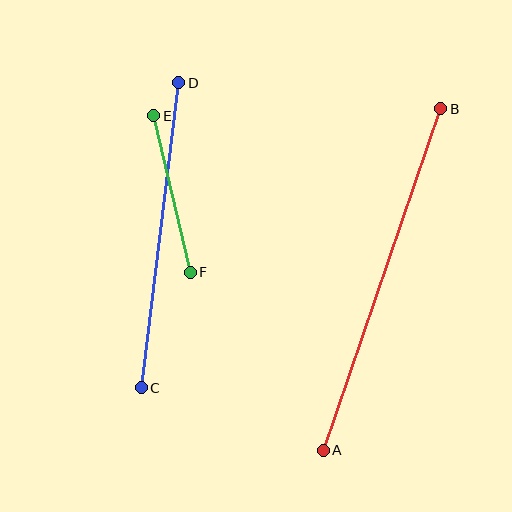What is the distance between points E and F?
The distance is approximately 161 pixels.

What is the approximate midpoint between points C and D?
The midpoint is at approximately (160, 235) pixels.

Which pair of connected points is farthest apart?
Points A and B are farthest apart.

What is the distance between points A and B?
The distance is approximately 361 pixels.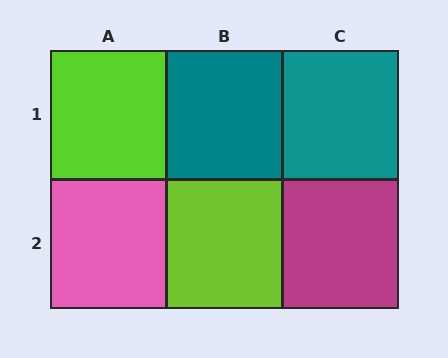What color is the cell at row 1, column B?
Teal.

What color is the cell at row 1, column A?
Lime.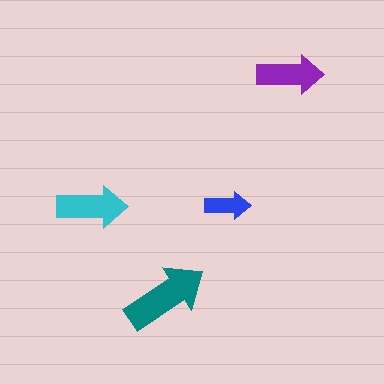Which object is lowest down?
The teal arrow is bottommost.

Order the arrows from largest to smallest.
the teal one, the cyan one, the purple one, the blue one.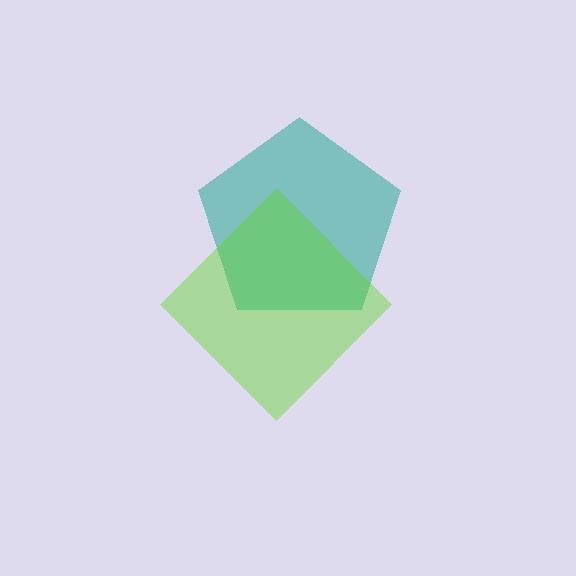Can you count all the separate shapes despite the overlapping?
Yes, there are 2 separate shapes.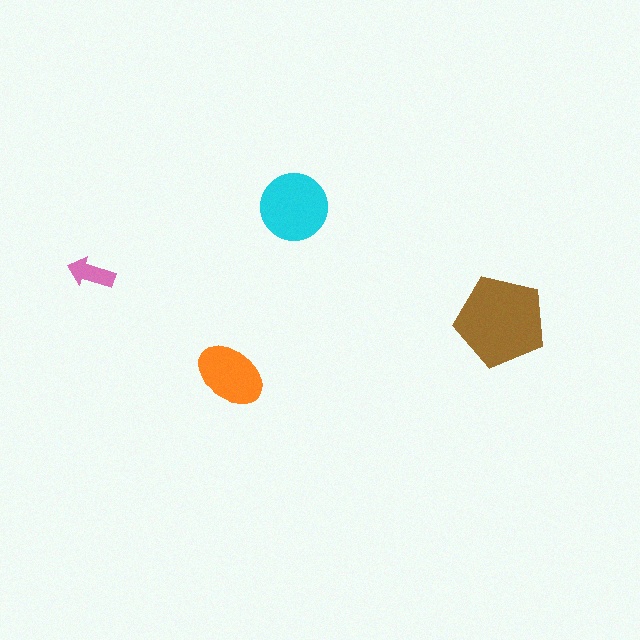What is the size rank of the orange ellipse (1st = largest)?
3rd.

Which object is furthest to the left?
The pink arrow is leftmost.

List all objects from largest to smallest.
The brown pentagon, the cyan circle, the orange ellipse, the pink arrow.